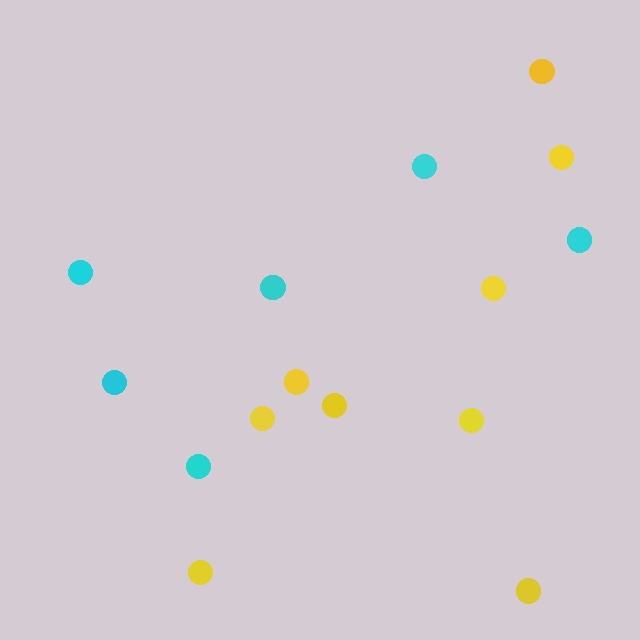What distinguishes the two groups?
There are 2 groups: one group of yellow circles (9) and one group of cyan circles (6).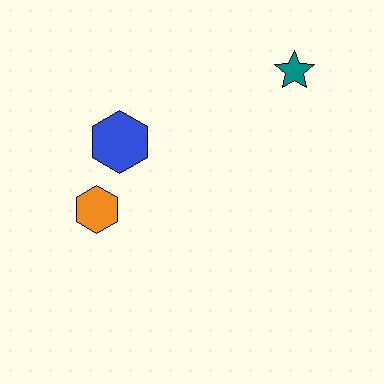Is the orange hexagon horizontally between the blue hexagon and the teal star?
No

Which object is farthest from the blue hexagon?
The teal star is farthest from the blue hexagon.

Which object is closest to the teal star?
The blue hexagon is closest to the teal star.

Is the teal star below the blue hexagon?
No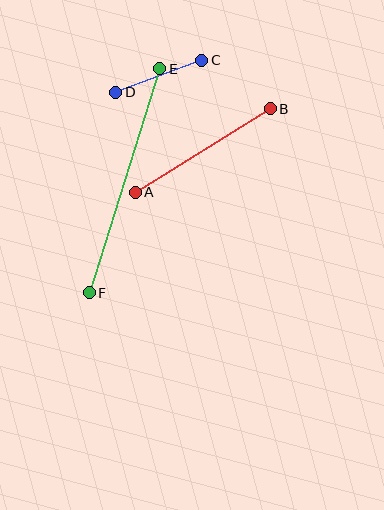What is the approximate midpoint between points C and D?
The midpoint is at approximately (159, 76) pixels.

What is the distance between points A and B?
The distance is approximately 159 pixels.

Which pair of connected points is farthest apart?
Points E and F are farthest apart.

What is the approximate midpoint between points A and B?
The midpoint is at approximately (203, 150) pixels.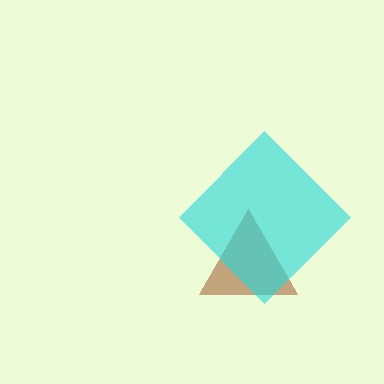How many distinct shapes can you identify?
There are 2 distinct shapes: a brown triangle, a cyan diamond.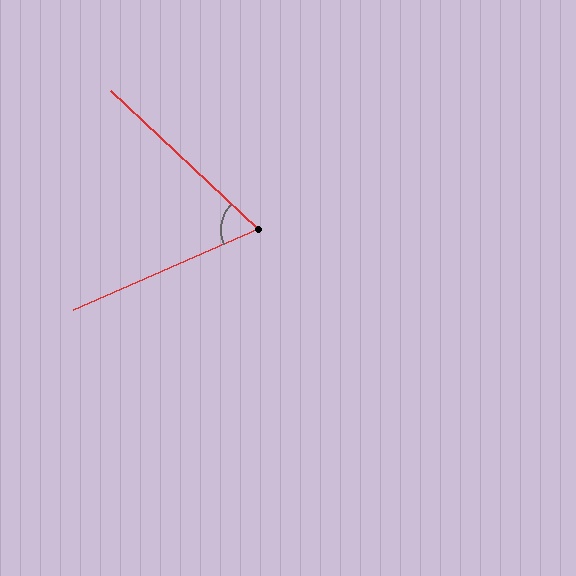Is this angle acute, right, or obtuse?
It is acute.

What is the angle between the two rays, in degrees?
Approximately 67 degrees.